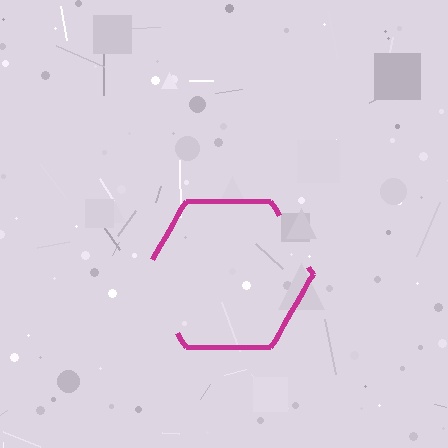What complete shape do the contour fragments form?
The contour fragments form a hexagon.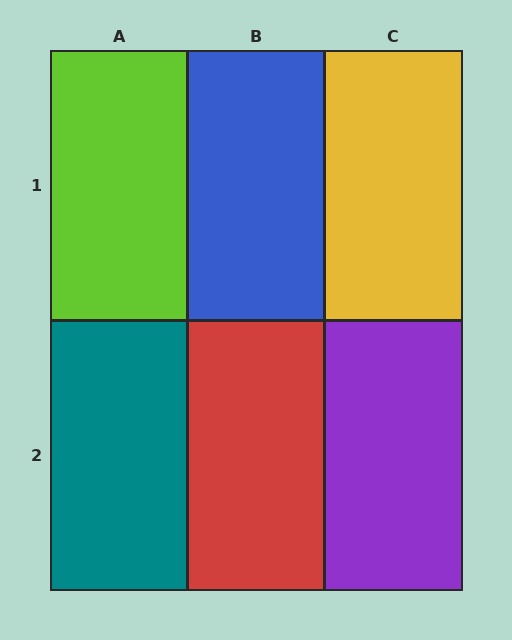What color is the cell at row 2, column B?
Red.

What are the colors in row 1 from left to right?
Lime, blue, yellow.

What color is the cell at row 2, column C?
Purple.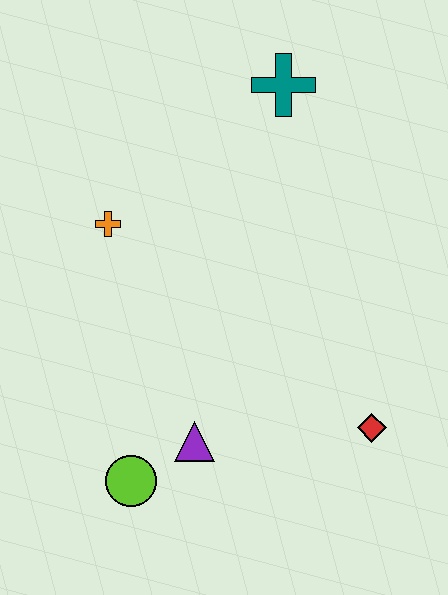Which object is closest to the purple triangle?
The lime circle is closest to the purple triangle.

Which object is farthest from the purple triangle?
The teal cross is farthest from the purple triangle.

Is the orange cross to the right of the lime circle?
No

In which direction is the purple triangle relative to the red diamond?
The purple triangle is to the left of the red diamond.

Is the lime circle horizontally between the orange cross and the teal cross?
Yes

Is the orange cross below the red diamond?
No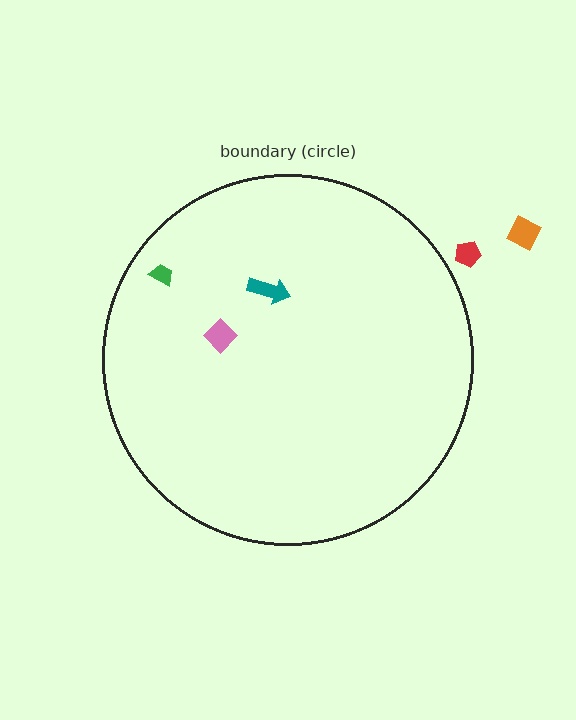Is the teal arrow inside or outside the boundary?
Inside.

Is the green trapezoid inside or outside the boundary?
Inside.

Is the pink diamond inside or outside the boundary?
Inside.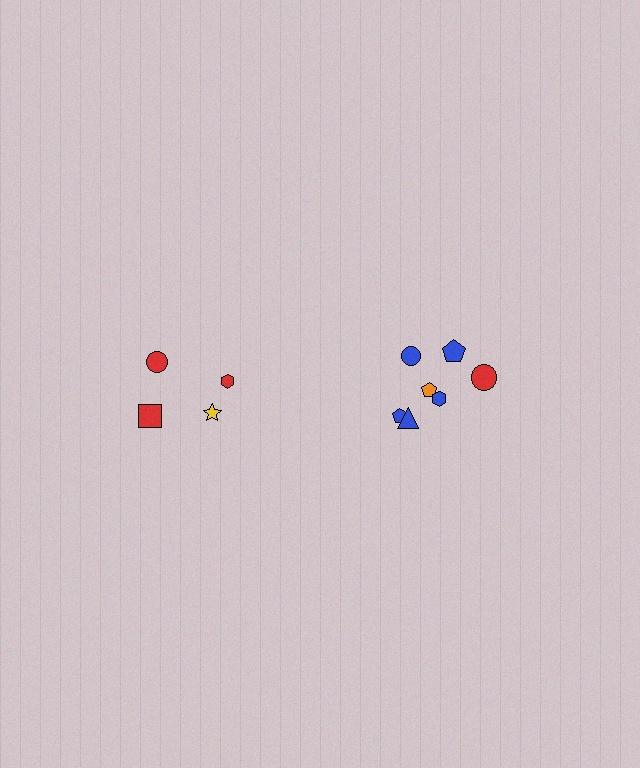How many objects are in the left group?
There are 4 objects.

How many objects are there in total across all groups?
There are 11 objects.